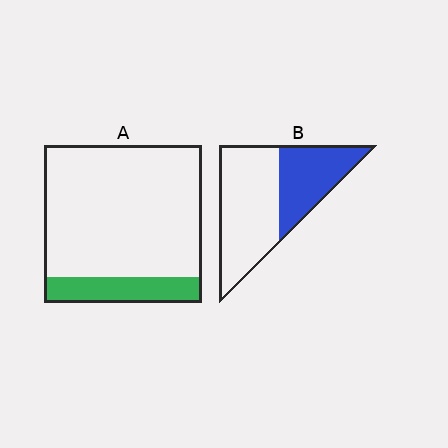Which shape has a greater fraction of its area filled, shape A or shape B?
Shape B.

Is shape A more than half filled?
No.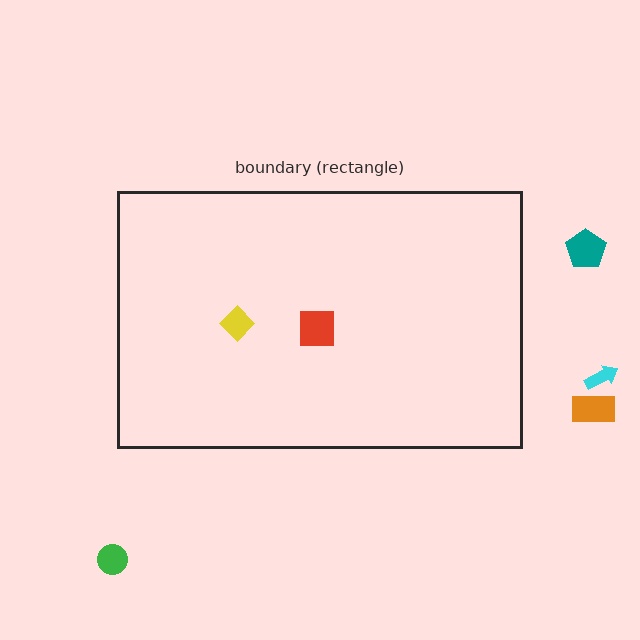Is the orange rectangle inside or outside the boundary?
Outside.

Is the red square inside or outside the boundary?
Inside.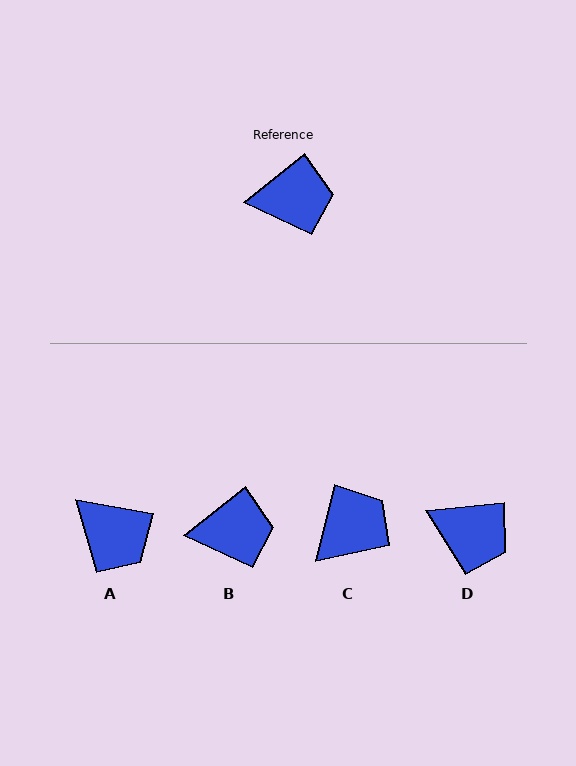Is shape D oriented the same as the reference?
No, it is off by about 33 degrees.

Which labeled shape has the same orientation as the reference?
B.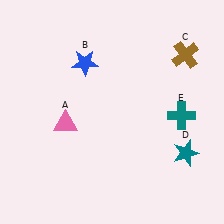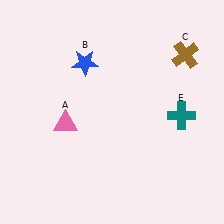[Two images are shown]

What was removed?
The teal star (D) was removed in Image 2.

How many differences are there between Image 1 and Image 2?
There is 1 difference between the two images.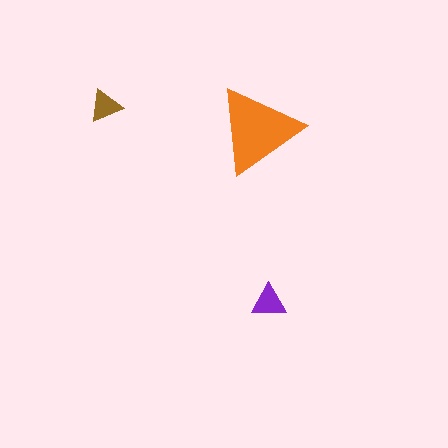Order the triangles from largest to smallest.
the orange one, the purple one, the brown one.